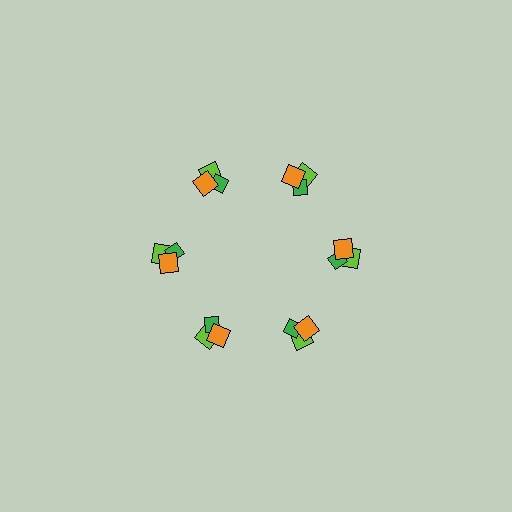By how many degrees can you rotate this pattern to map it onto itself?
The pattern maps onto itself every 60 degrees of rotation.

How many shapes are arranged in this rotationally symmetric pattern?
There are 18 shapes, arranged in 6 groups of 3.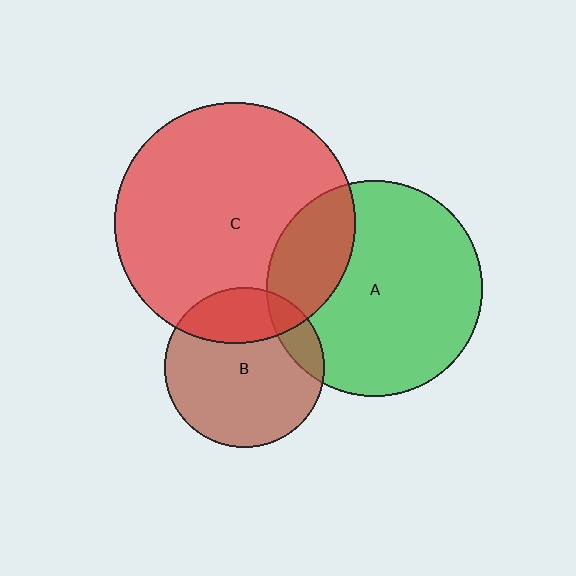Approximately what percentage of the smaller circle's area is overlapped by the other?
Approximately 15%.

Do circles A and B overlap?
Yes.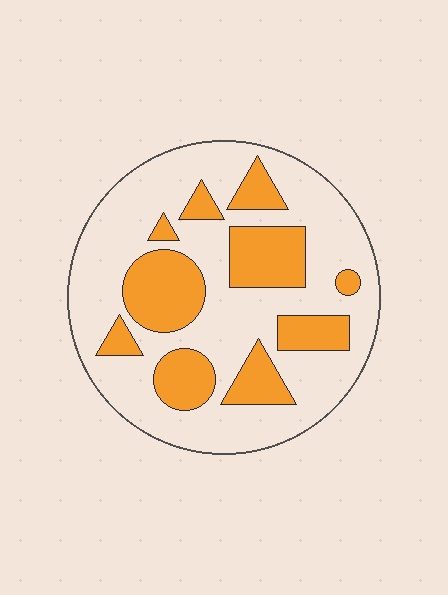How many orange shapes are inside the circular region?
10.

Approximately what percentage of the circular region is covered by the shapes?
Approximately 30%.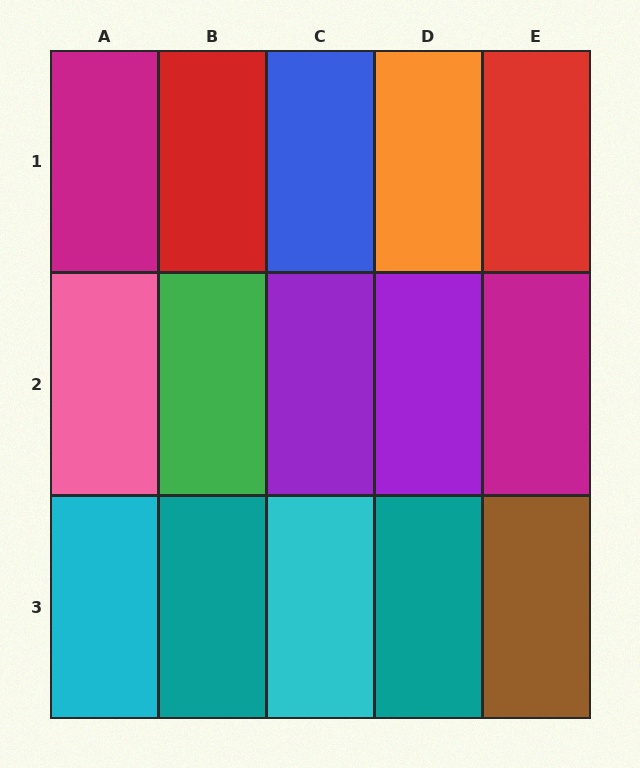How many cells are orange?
1 cell is orange.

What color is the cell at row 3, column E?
Brown.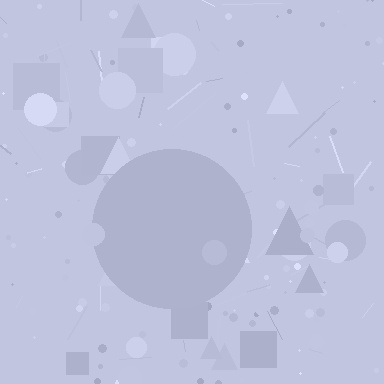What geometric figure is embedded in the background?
A circle is embedded in the background.